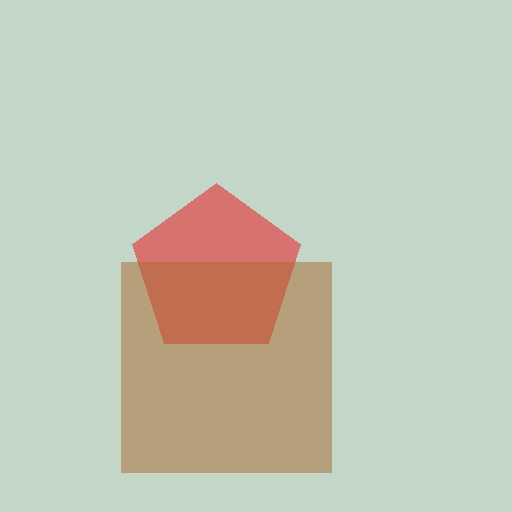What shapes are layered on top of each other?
The layered shapes are: a red pentagon, a brown square.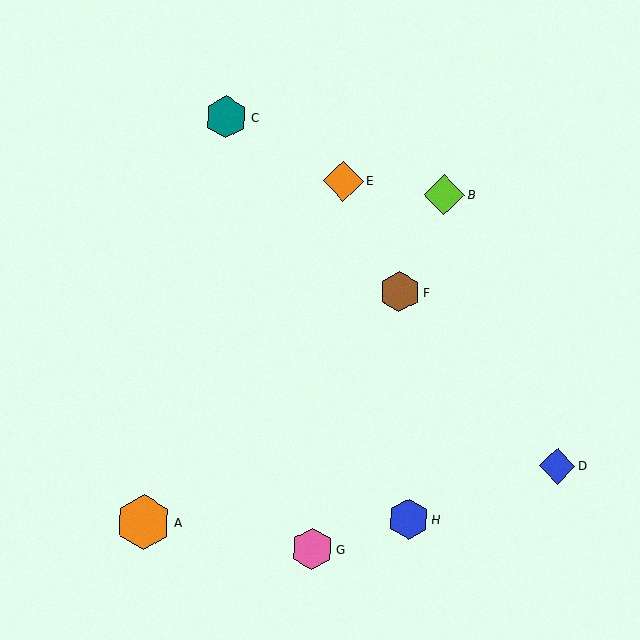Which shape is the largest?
The orange hexagon (labeled A) is the largest.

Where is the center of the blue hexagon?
The center of the blue hexagon is at (409, 519).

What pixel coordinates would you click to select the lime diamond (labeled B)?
Click at (444, 195) to select the lime diamond B.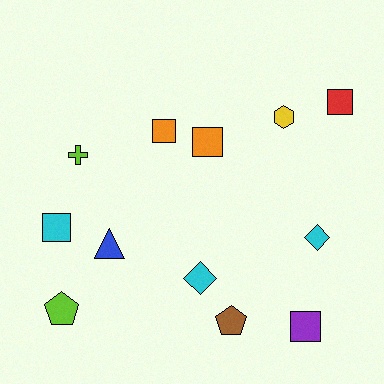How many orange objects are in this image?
There are 2 orange objects.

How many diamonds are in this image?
There are 2 diamonds.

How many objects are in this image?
There are 12 objects.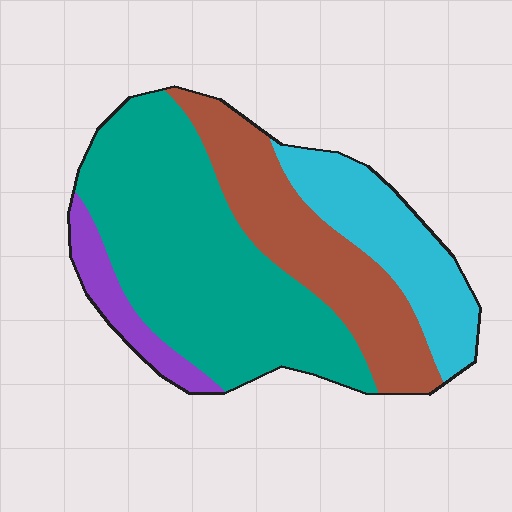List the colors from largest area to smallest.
From largest to smallest: teal, brown, cyan, purple.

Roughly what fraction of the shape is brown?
Brown takes up about one quarter (1/4) of the shape.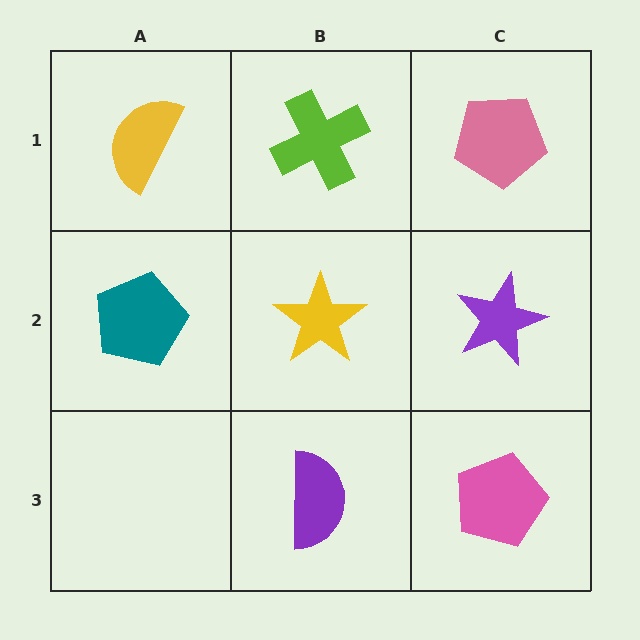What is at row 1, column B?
A lime cross.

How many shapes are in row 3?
2 shapes.